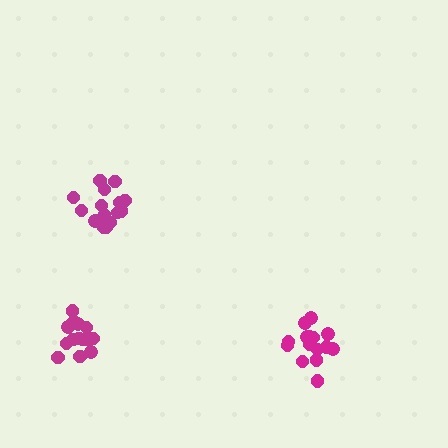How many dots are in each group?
Group 1: 16 dots, Group 2: 16 dots, Group 3: 15 dots (47 total).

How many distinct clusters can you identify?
There are 3 distinct clusters.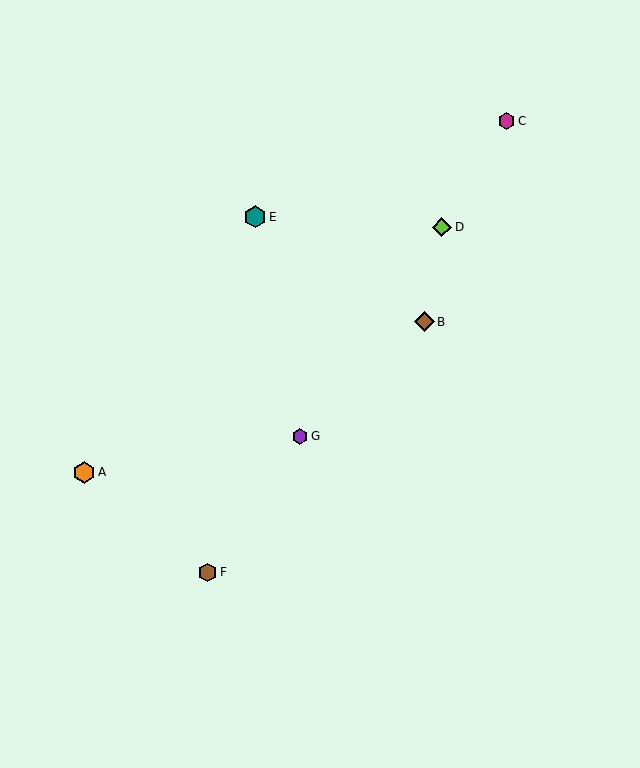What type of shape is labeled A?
Shape A is an orange hexagon.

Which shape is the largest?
The teal hexagon (labeled E) is the largest.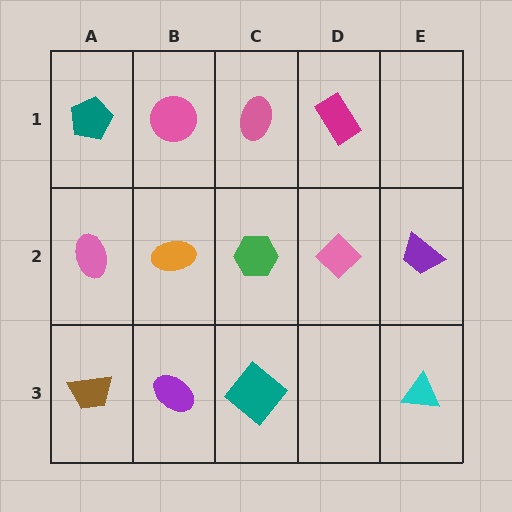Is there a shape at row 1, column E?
No, that cell is empty.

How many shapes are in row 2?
5 shapes.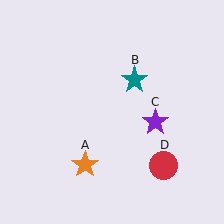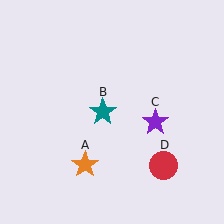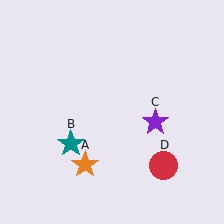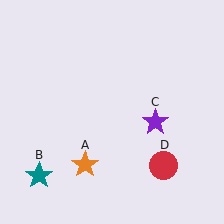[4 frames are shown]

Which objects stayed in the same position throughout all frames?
Orange star (object A) and purple star (object C) and red circle (object D) remained stationary.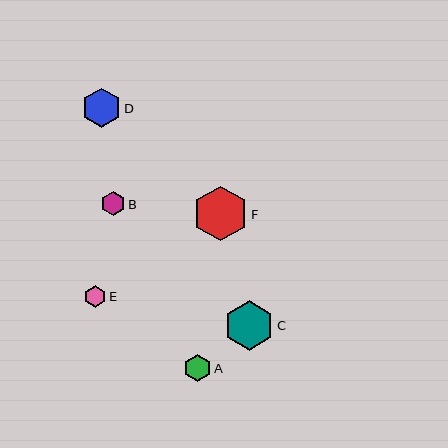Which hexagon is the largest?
Hexagon F is the largest with a size of approximately 55 pixels.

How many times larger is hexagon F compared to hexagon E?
Hexagon F is approximately 2.5 times the size of hexagon E.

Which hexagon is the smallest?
Hexagon E is the smallest with a size of approximately 22 pixels.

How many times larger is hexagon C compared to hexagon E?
Hexagon C is approximately 2.3 times the size of hexagon E.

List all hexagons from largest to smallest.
From largest to smallest: F, C, D, A, B, E.